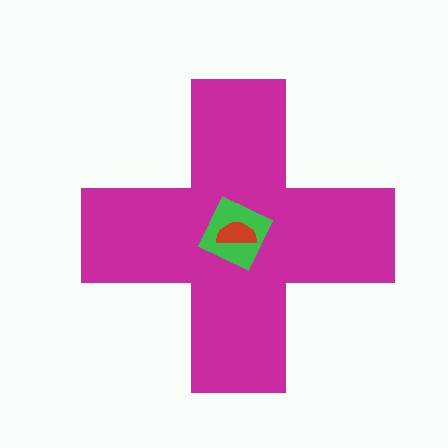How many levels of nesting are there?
3.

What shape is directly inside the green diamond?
The red semicircle.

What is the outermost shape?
The magenta cross.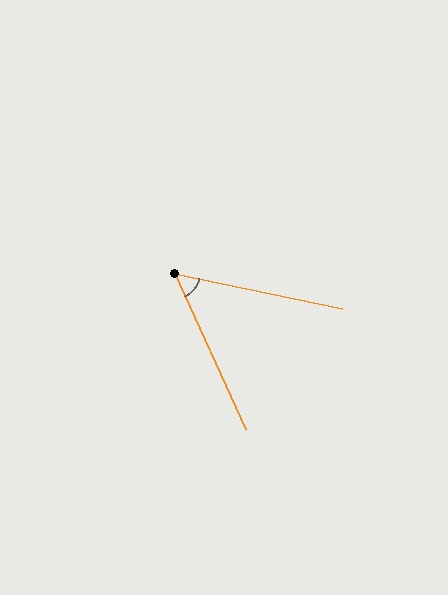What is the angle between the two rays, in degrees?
Approximately 54 degrees.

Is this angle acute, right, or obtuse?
It is acute.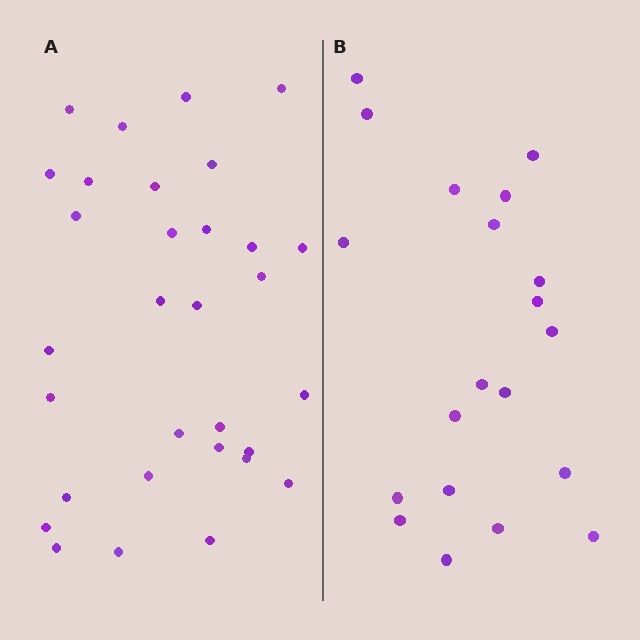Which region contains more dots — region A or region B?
Region A (the left region) has more dots.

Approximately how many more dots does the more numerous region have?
Region A has roughly 12 or so more dots than region B.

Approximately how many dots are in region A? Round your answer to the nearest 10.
About 30 dots. (The exact count is 31, which rounds to 30.)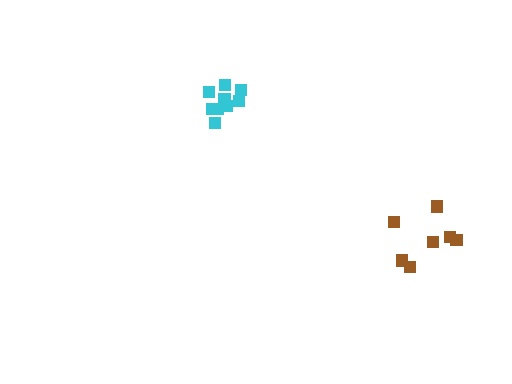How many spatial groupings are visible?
There are 2 spatial groupings.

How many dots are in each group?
Group 1: 9 dots, Group 2: 7 dots (16 total).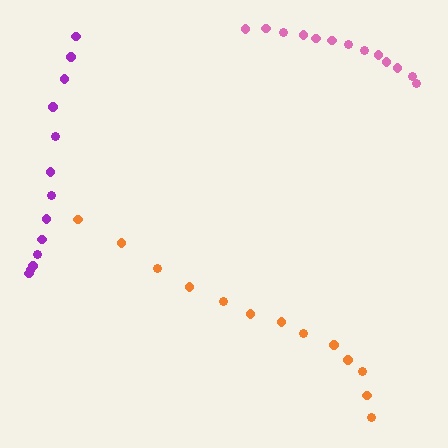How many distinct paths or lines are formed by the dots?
There are 3 distinct paths.